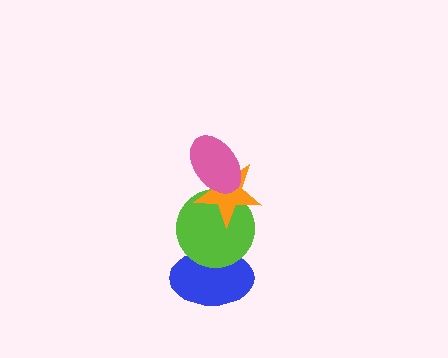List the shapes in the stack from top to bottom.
From top to bottom: the pink ellipse, the orange star, the lime circle, the blue ellipse.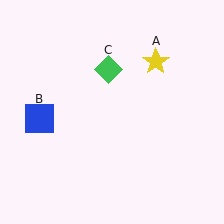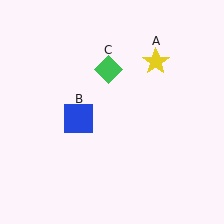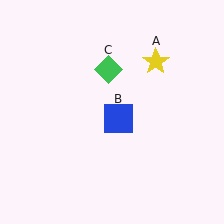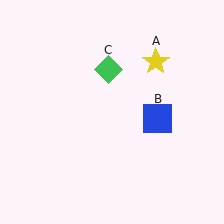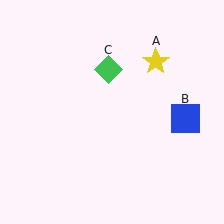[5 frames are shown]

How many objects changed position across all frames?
1 object changed position: blue square (object B).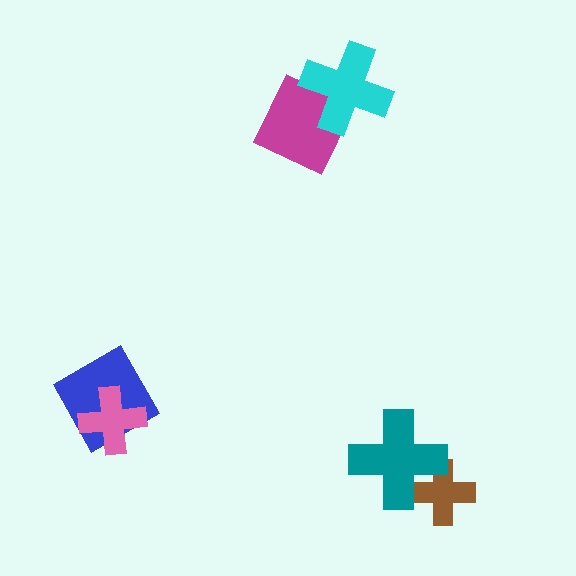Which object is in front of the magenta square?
The cyan cross is in front of the magenta square.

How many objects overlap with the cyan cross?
1 object overlaps with the cyan cross.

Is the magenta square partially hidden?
Yes, it is partially covered by another shape.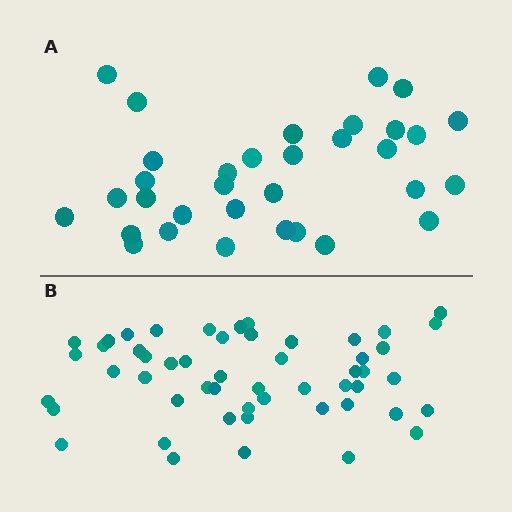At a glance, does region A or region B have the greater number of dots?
Region B (the bottom region) has more dots.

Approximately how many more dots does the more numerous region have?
Region B has approximately 20 more dots than region A.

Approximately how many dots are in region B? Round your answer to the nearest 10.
About 50 dots. (The exact count is 52, which rounds to 50.)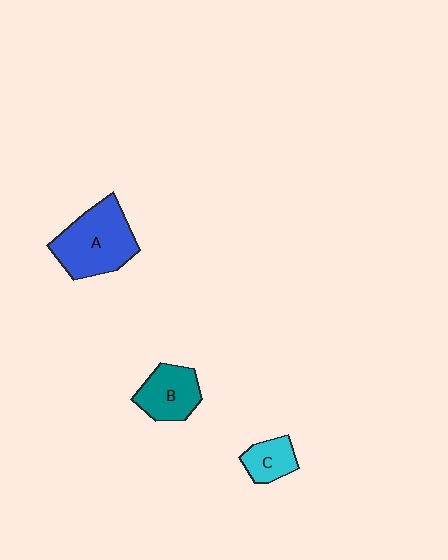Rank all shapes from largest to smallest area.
From largest to smallest: A (blue), B (teal), C (cyan).